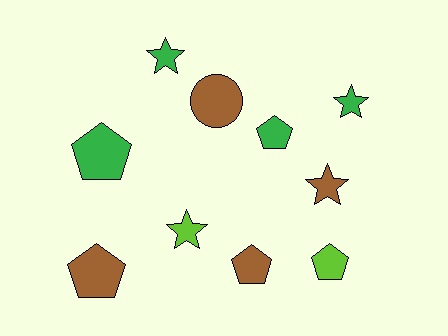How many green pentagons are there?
There are 2 green pentagons.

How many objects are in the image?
There are 10 objects.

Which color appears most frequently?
Brown, with 4 objects.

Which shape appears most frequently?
Pentagon, with 5 objects.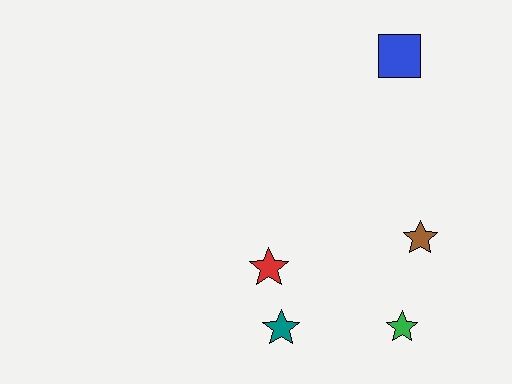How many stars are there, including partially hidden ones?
There are 4 stars.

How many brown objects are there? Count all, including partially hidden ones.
There is 1 brown object.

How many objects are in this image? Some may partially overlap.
There are 5 objects.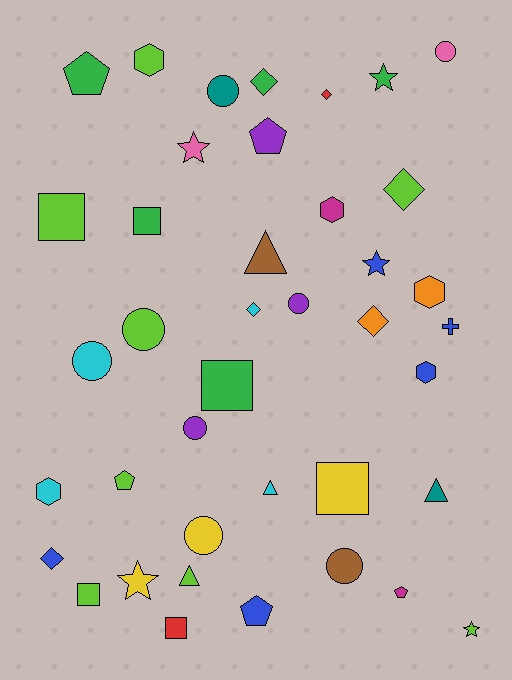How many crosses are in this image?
There is 1 cross.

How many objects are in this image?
There are 40 objects.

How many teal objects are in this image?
There are 2 teal objects.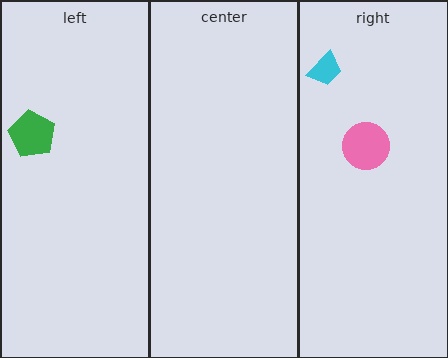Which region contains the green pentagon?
The left region.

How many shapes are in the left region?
1.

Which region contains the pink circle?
The right region.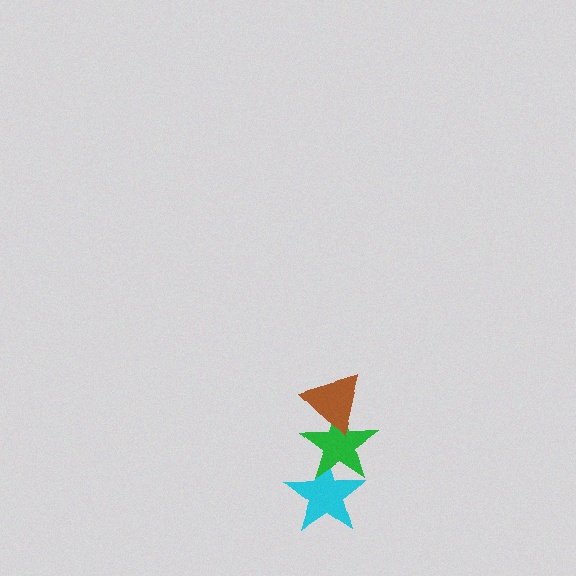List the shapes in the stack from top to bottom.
From top to bottom: the brown triangle, the green star, the cyan star.